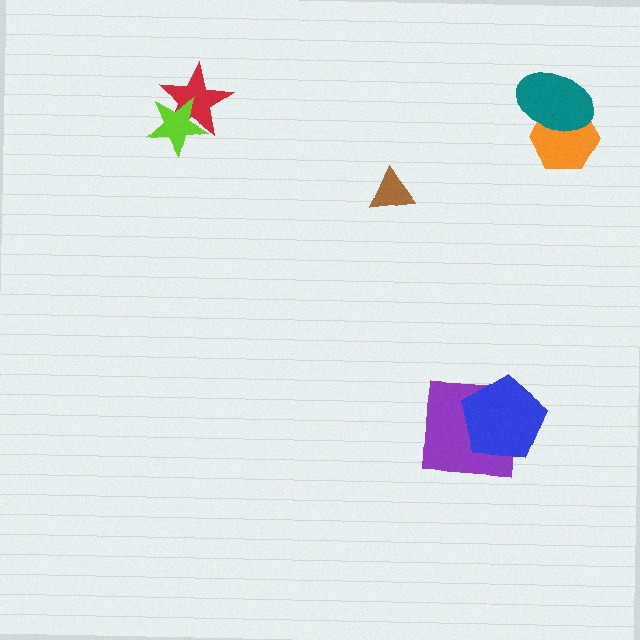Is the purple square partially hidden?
Yes, it is partially covered by another shape.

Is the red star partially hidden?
Yes, it is partially covered by another shape.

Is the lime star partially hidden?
No, no other shape covers it.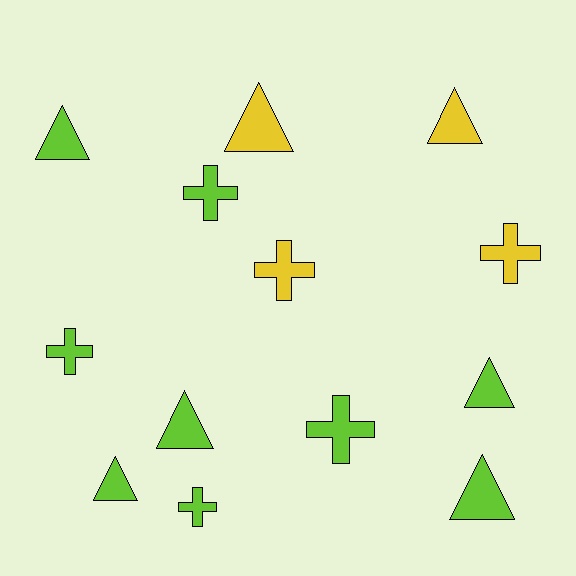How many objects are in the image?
There are 13 objects.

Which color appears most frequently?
Lime, with 9 objects.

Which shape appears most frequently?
Triangle, with 7 objects.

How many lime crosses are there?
There are 4 lime crosses.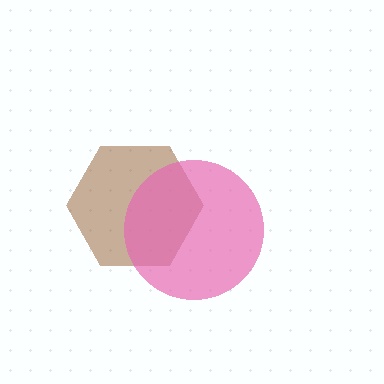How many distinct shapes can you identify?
There are 2 distinct shapes: a brown hexagon, a pink circle.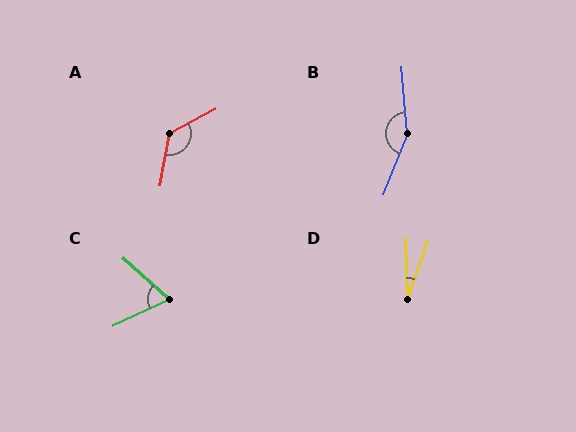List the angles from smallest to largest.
D (22°), C (67°), A (128°), B (154°).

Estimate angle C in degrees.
Approximately 67 degrees.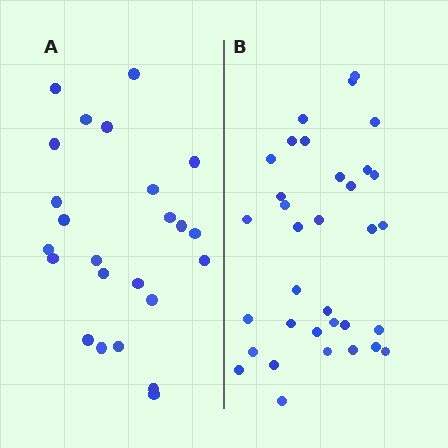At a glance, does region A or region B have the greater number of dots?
Region B (the right region) has more dots.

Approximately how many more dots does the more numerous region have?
Region B has roughly 10 or so more dots than region A.